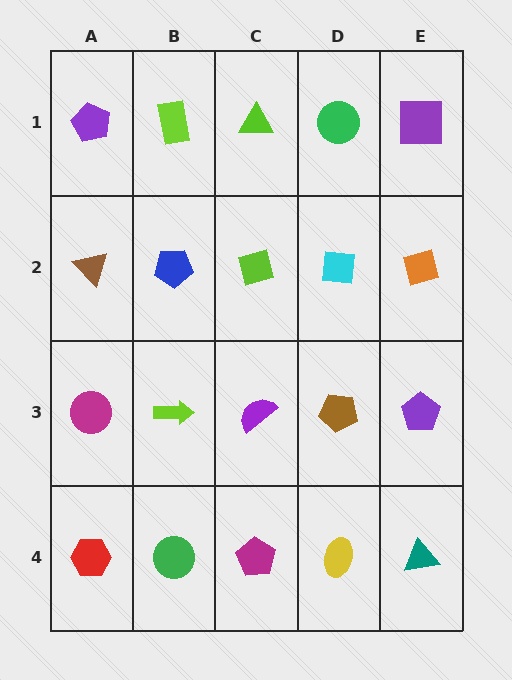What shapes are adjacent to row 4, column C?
A purple semicircle (row 3, column C), a green circle (row 4, column B), a yellow ellipse (row 4, column D).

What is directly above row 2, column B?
A lime rectangle.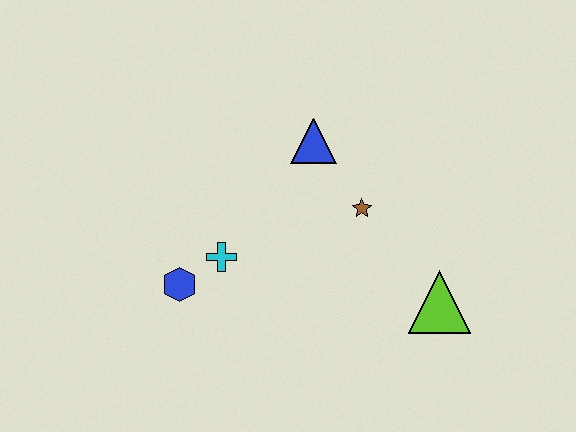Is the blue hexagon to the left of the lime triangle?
Yes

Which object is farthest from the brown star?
The blue hexagon is farthest from the brown star.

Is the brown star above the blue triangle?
No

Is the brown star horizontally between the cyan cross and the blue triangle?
No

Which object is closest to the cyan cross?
The blue hexagon is closest to the cyan cross.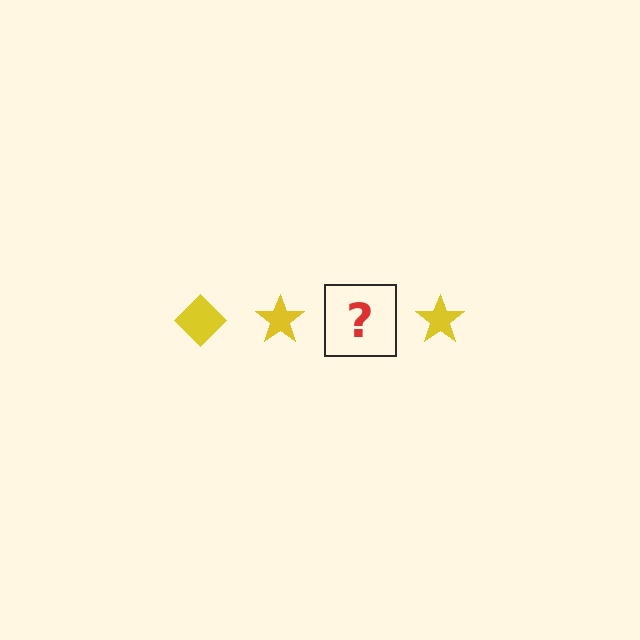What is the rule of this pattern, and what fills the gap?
The rule is that the pattern cycles through diamond, star shapes in yellow. The gap should be filled with a yellow diamond.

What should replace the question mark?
The question mark should be replaced with a yellow diamond.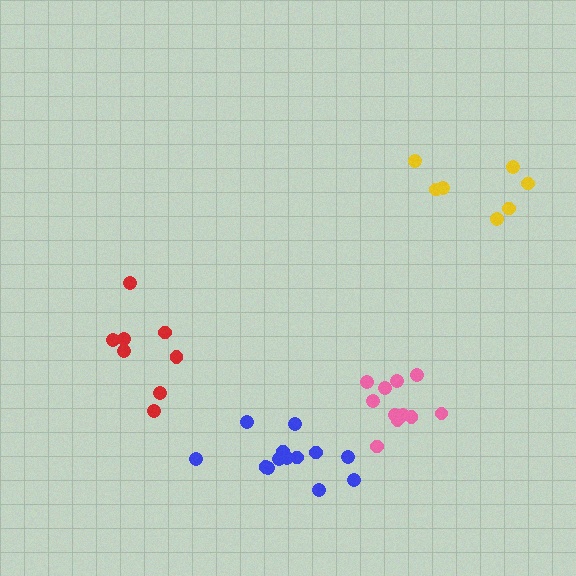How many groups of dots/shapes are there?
There are 4 groups.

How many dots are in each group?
Group 1: 8 dots, Group 2: 7 dots, Group 3: 11 dots, Group 4: 13 dots (39 total).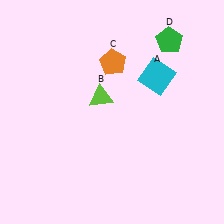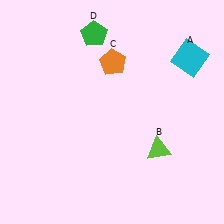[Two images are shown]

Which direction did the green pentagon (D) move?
The green pentagon (D) moved left.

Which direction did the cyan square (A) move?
The cyan square (A) moved right.